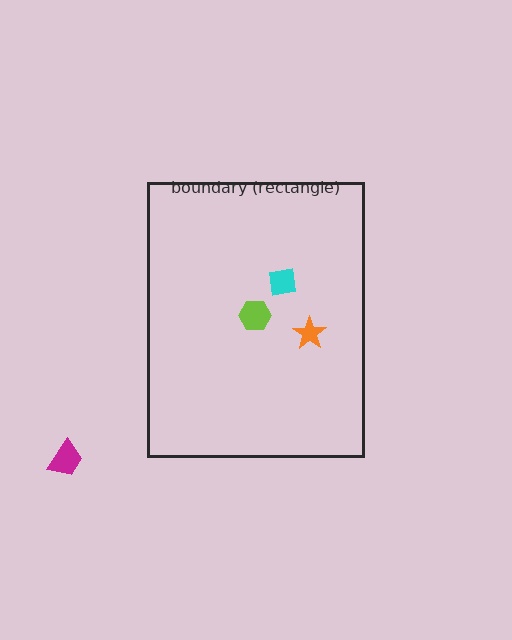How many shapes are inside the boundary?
3 inside, 1 outside.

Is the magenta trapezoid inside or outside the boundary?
Outside.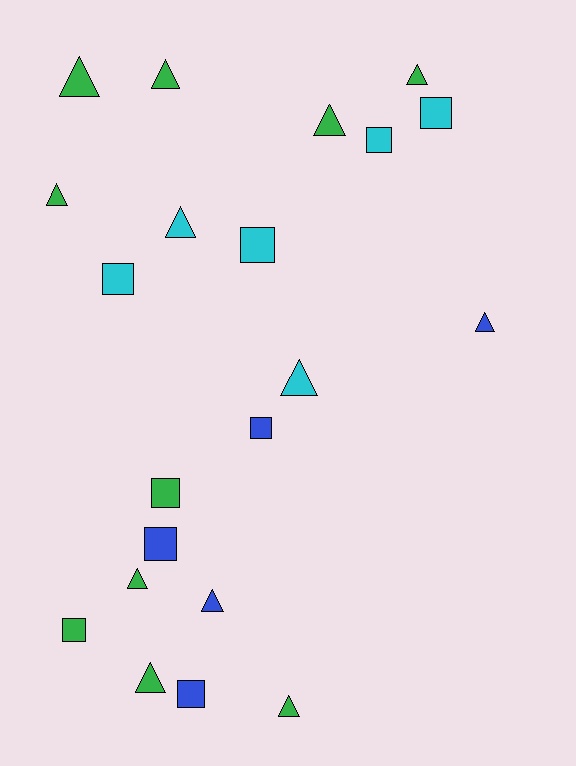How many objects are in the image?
There are 21 objects.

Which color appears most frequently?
Green, with 10 objects.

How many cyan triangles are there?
There are 2 cyan triangles.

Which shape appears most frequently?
Triangle, with 12 objects.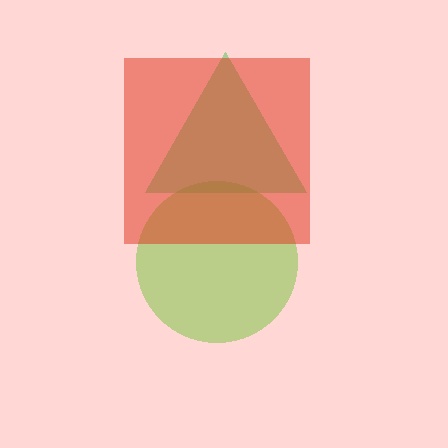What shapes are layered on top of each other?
The layered shapes are: a lime circle, a green triangle, a red square.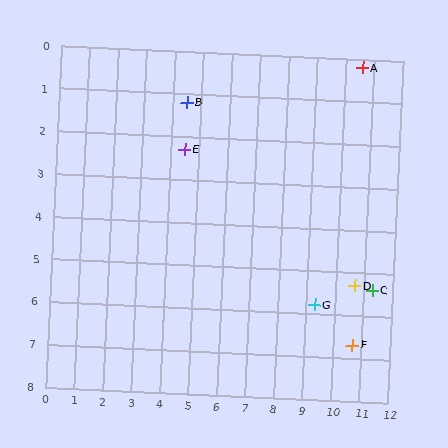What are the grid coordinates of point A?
Point A is at approximately (10.6, 0.2).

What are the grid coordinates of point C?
Point C is at approximately (11.3, 5.4).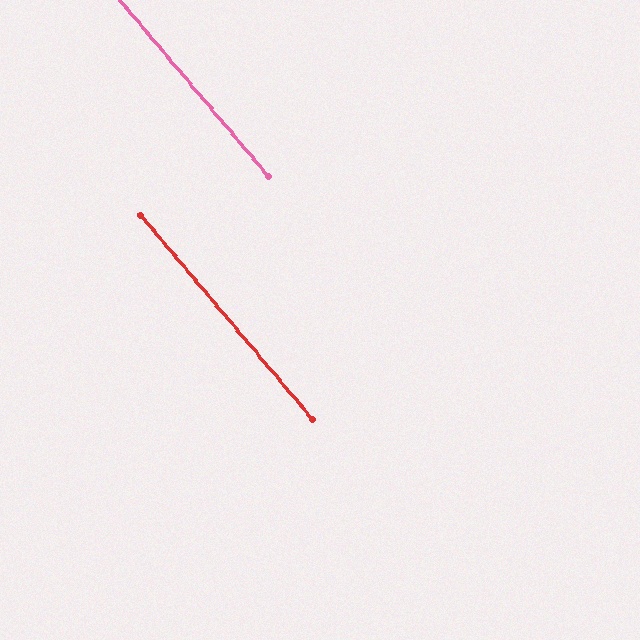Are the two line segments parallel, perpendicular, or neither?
Parallel — their directions differ by only 0.1°.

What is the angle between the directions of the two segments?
Approximately 0 degrees.